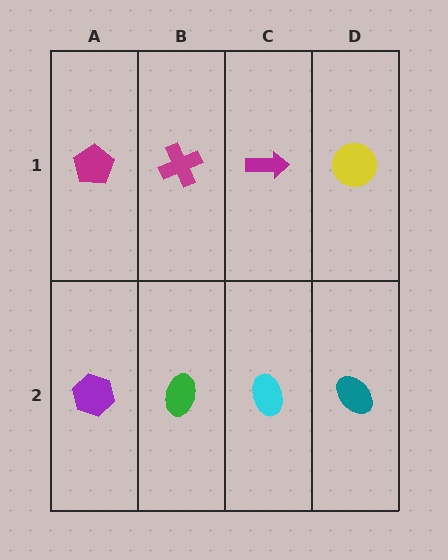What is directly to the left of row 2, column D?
A cyan ellipse.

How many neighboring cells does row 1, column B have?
3.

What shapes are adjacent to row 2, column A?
A magenta pentagon (row 1, column A), a green ellipse (row 2, column B).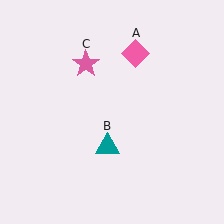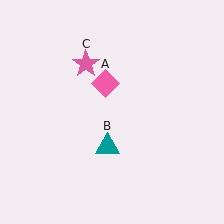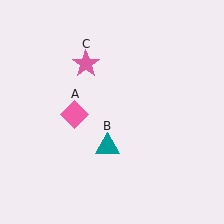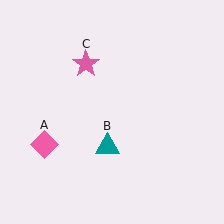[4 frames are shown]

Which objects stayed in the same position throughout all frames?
Teal triangle (object B) and pink star (object C) remained stationary.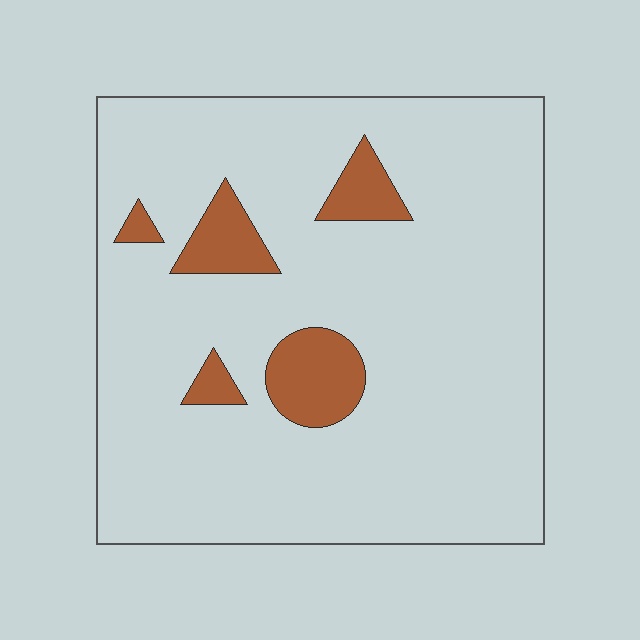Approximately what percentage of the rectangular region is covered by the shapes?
Approximately 10%.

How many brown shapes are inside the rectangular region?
5.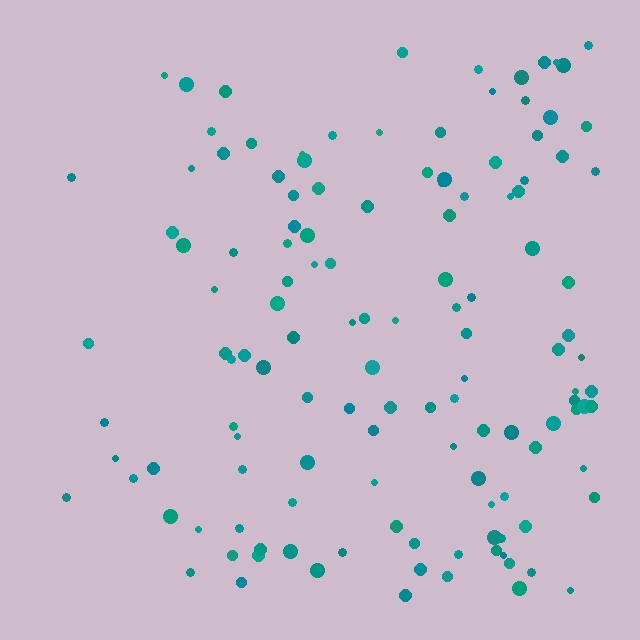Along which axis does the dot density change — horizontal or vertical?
Horizontal.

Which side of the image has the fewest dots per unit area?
The left.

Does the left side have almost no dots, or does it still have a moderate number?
Still a moderate number, just noticeably fewer than the right.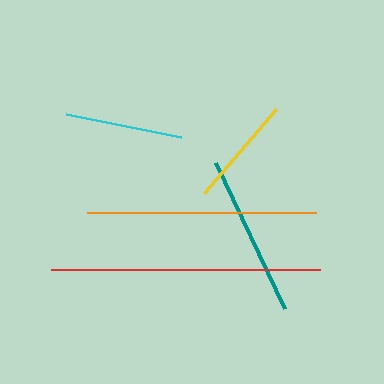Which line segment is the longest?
The red line is the longest at approximately 269 pixels.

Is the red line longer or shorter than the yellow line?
The red line is longer than the yellow line.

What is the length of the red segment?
The red segment is approximately 269 pixels long.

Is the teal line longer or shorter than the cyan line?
The teal line is longer than the cyan line.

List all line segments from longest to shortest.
From longest to shortest: red, orange, teal, cyan, yellow.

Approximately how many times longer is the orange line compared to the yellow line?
The orange line is approximately 2.1 times the length of the yellow line.